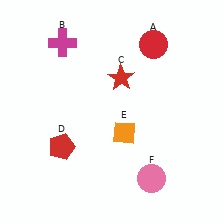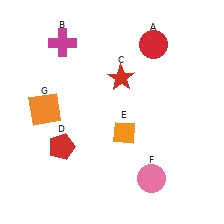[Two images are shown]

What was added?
An orange square (G) was added in Image 2.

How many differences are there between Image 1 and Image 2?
There is 1 difference between the two images.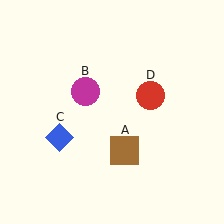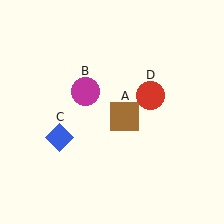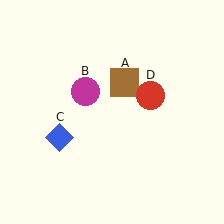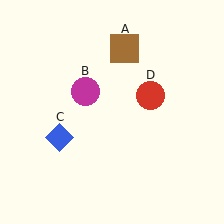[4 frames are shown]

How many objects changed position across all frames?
1 object changed position: brown square (object A).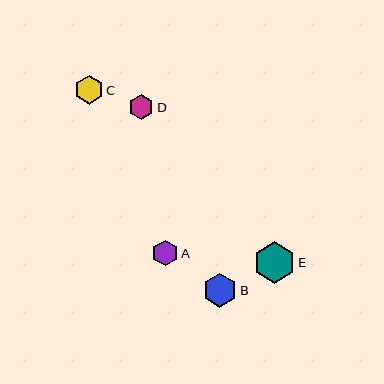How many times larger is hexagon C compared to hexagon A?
Hexagon C is approximately 1.1 times the size of hexagon A.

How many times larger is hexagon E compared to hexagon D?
Hexagon E is approximately 1.7 times the size of hexagon D.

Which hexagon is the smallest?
Hexagon D is the smallest with a size of approximately 24 pixels.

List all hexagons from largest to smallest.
From largest to smallest: E, B, C, A, D.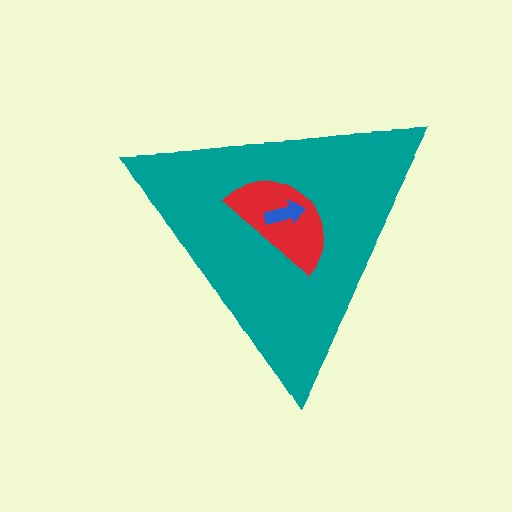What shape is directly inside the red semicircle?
The blue arrow.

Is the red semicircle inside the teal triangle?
Yes.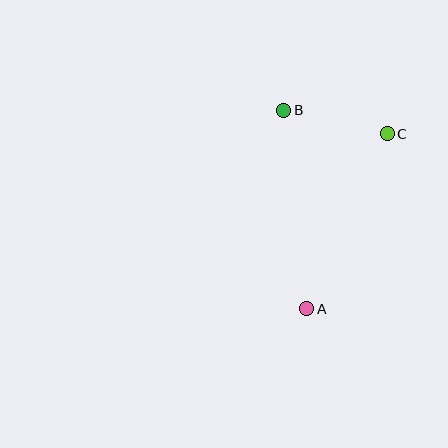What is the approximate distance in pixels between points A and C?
The distance between A and C is approximately 193 pixels.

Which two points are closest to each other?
Points B and C are closest to each other.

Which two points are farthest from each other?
Points A and B are farthest from each other.